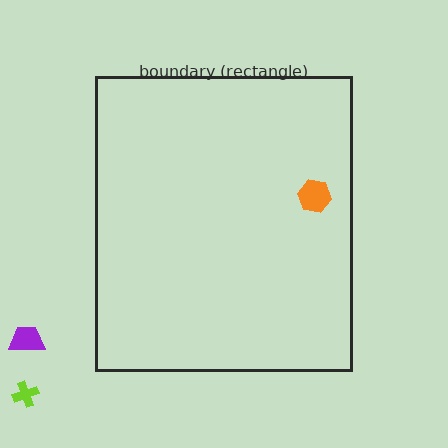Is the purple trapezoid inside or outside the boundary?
Outside.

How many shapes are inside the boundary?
1 inside, 2 outside.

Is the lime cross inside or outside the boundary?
Outside.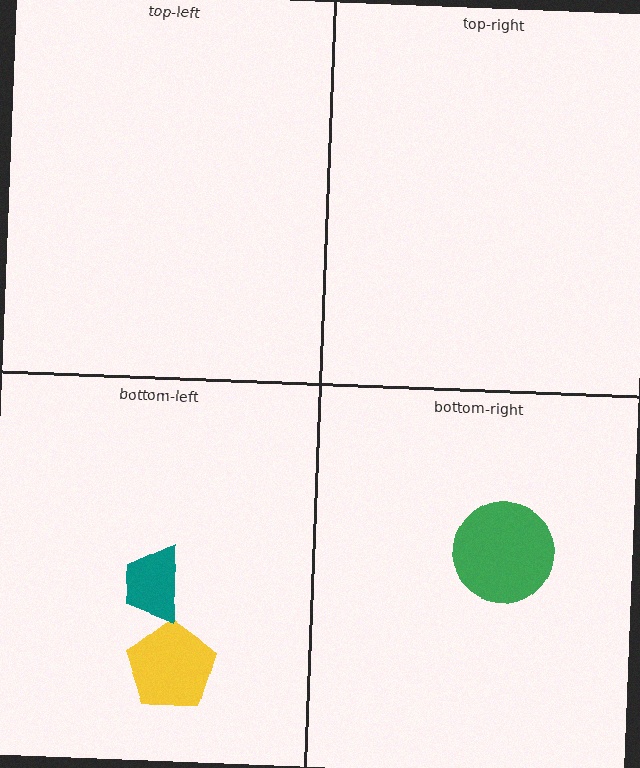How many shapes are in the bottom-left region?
2.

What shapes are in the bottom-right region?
The green circle.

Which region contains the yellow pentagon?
The bottom-left region.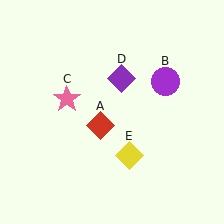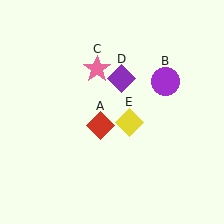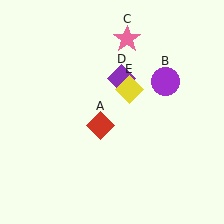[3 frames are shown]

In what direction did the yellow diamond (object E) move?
The yellow diamond (object E) moved up.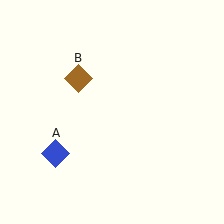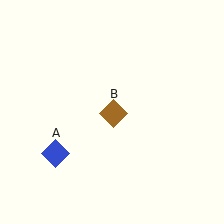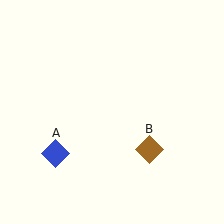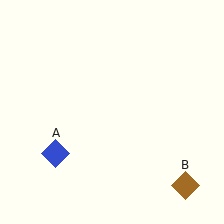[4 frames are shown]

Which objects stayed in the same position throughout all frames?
Blue diamond (object A) remained stationary.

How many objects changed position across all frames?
1 object changed position: brown diamond (object B).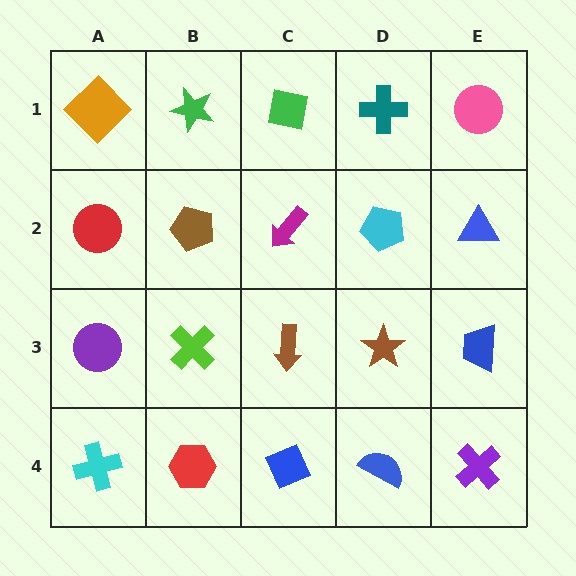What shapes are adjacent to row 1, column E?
A blue triangle (row 2, column E), a teal cross (row 1, column D).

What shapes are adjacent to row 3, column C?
A magenta arrow (row 2, column C), a blue diamond (row 4, column C), a lime cross (row 3, column B), a brown star (row 3, column D).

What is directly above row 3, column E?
A blue triangle.